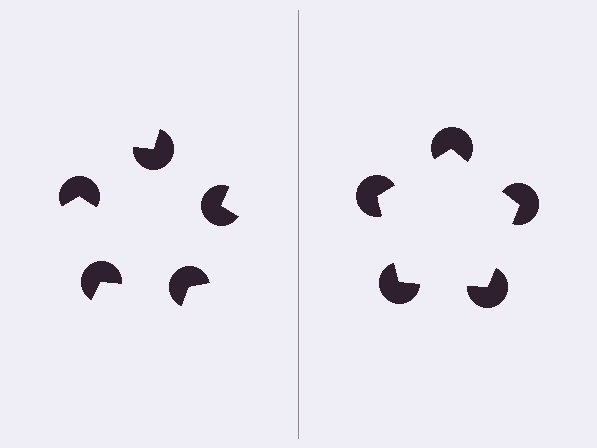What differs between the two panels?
The pac-man discs are positioned identically on both sides; only the wedge orientations differ. On the right they align to a pentagon; on the left they are misaligned.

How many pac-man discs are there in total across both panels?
10 — 5 on each side.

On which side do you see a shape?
An illusory pentagon appears on the right side. On the left side the wedge cuts are rotated, so no coherent shape forms.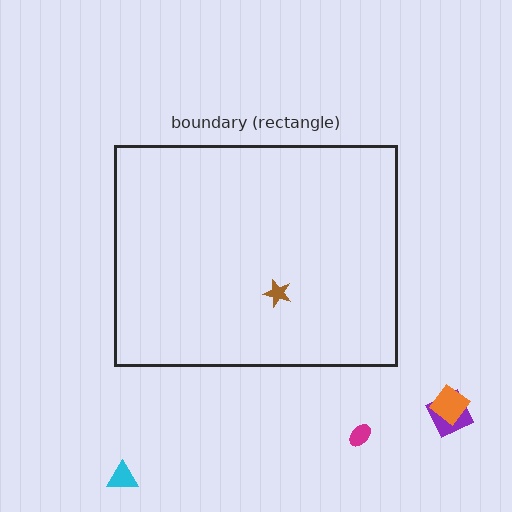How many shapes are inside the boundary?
1 inside, 4 outside.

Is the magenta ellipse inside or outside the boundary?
Outside.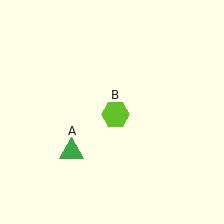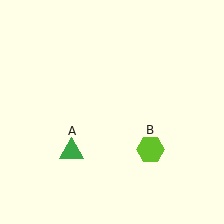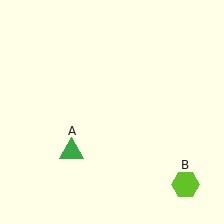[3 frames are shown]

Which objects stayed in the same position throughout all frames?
Green triangle (object A) remained stationary.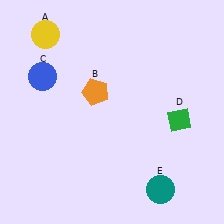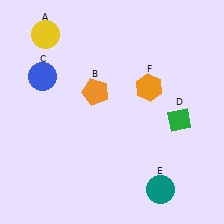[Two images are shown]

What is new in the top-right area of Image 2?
An orange hexagon (F) was added in the top-right area of Image 2.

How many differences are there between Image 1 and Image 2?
There is 1 difference between the two images.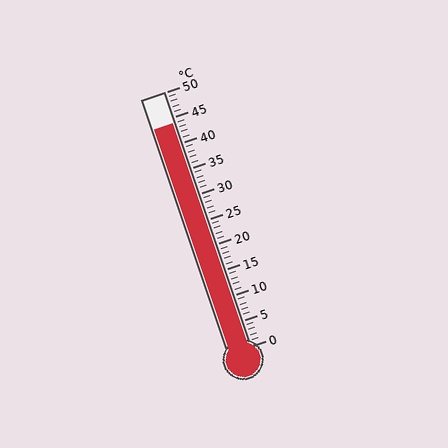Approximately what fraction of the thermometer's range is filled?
The thermometer is filled to approximately 90% of its range.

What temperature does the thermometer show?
The thermometer shows approximately 44°C.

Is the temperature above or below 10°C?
The temperature is above 10°C.